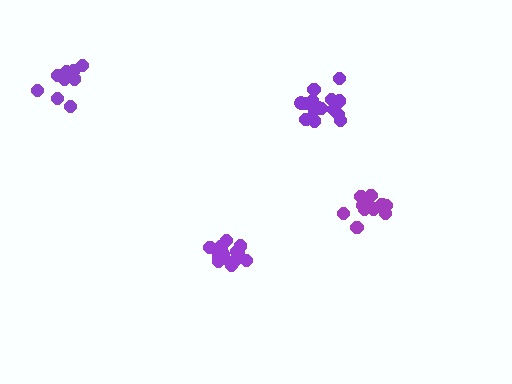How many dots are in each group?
Group 1: 14 dots, Group 2: 15 dots, Group 3: 13 dots, Group 4: 12 dots (54 total).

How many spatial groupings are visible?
There are 4 spatial groupings.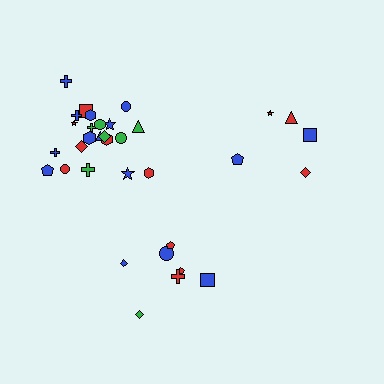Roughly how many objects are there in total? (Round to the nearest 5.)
Roughly 35 objects in total.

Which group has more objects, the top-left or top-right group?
The top-left group.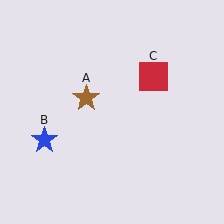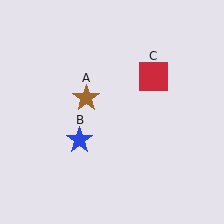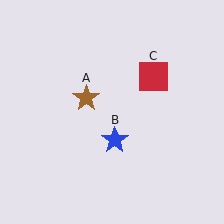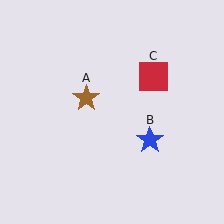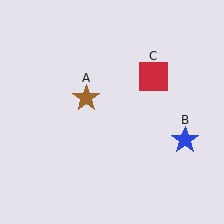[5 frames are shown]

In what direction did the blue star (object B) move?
The blue star (object B) moved right.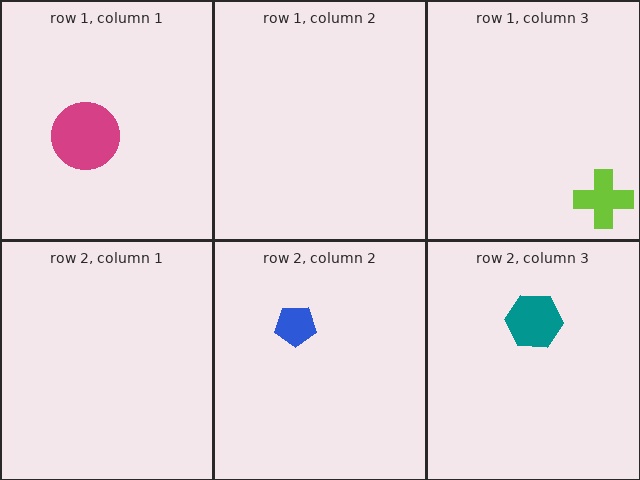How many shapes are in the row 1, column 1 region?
1.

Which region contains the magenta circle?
The row 1, column 1 region.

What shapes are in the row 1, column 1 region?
The magenta circle.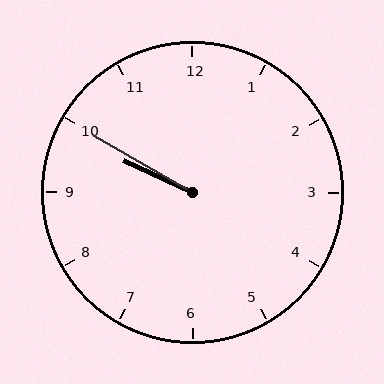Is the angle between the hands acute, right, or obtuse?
It is acute.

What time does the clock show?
9:50.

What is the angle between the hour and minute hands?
Approximately 5 degrees.